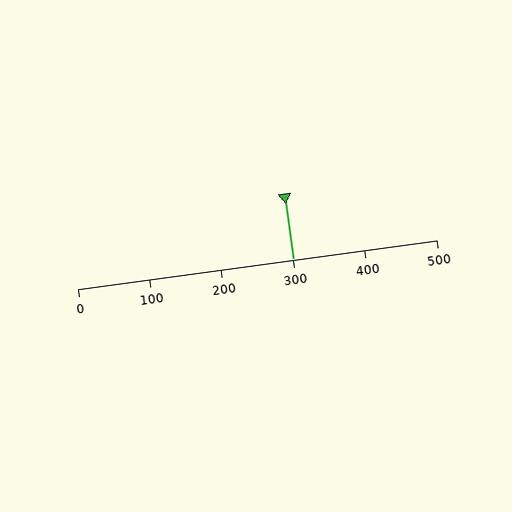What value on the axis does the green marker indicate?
The marker indicates approximately 300.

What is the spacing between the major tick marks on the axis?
The major ticks are spaced 100 apart.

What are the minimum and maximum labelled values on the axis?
The axis runs from 0 to 500.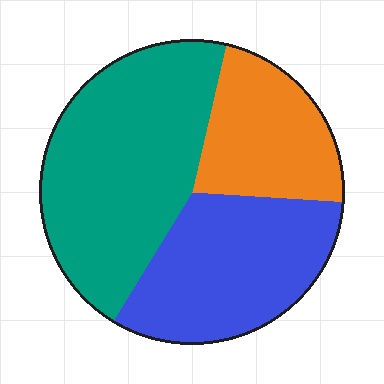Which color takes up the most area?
Teal, at roughly 45%.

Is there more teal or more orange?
Teal.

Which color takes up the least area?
Orange, at roughly 20%.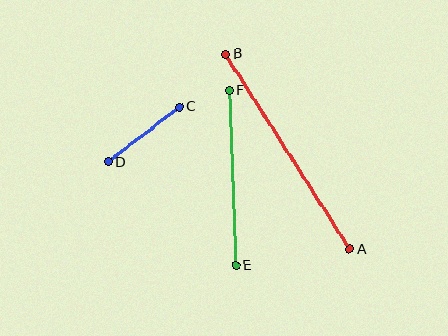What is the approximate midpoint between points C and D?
The midpoint is at approximately (143, 135) pixels.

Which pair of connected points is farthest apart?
Points A and B are farthest apart.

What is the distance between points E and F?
The distance is approximately 175 pixels.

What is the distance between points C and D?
The distance is approximately 90 pixels.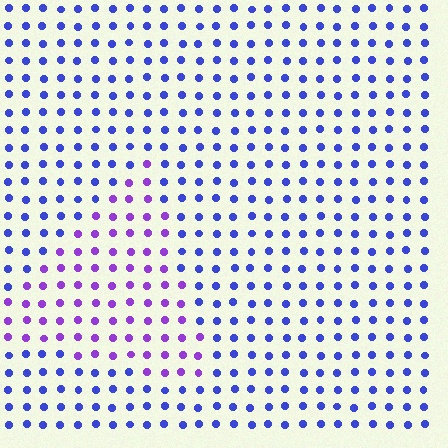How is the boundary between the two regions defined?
The boundary is defined purely by a slight shift in hue (about 40 degrees). Spacing, size, and orientation are identical on both sides.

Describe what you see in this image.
The image is filled with small blue elements in a uniform arrangement. A triangle-shaped region is visible where the elements are tinted to a slightly different hue, forming a subtle color boundary.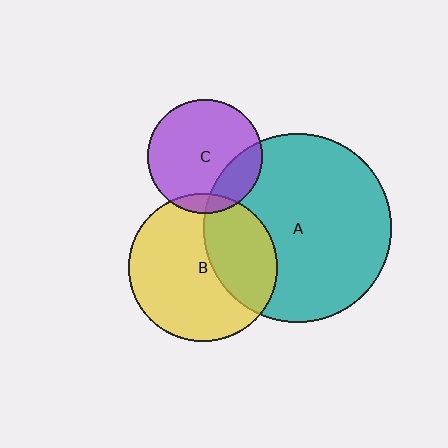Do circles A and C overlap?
Yes.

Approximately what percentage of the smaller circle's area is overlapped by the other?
Approximately 20%.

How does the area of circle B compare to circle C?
Approximately 1.7 times.